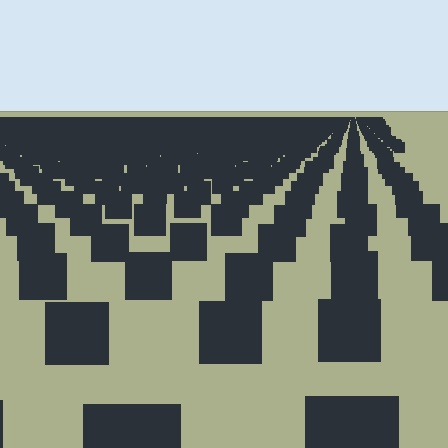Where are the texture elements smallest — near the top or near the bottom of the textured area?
Near the top.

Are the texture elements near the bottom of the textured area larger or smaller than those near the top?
Larger. Near the bottom, elements are closer to the viewer and appear at a bigger on-screen size.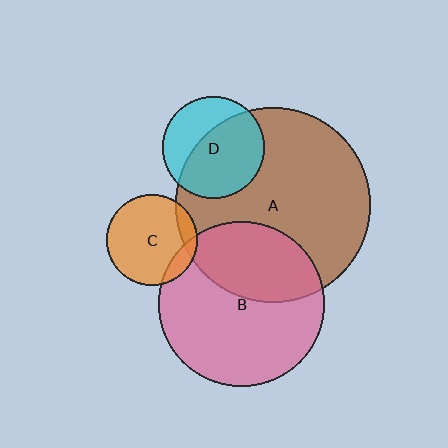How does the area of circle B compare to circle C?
Approximately 3.3 times.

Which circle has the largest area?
Circle A (brown).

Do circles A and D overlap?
Yes.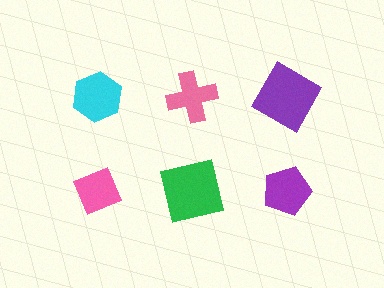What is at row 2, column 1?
A pink diamond.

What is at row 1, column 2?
A pink cross.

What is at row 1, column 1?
A cyan hexagon.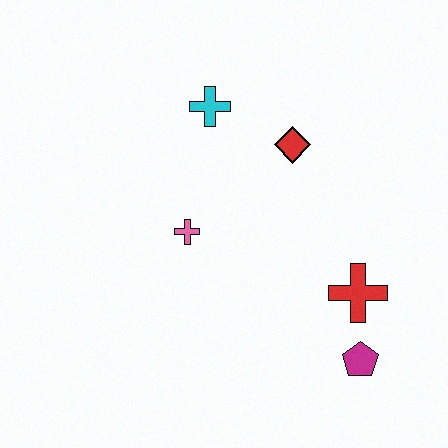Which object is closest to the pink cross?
The cyan cross is closest to the pink cross.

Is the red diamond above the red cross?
Yes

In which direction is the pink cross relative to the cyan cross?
The pink cross is below the cyan cross.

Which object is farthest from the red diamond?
The magenta pentagon is farthest from the red diamond.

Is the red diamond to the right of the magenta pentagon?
No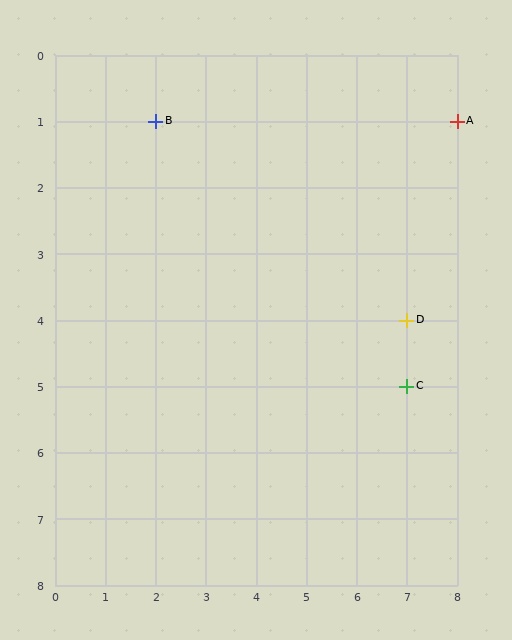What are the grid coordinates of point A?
Point A is at grid coordinates (8, 1).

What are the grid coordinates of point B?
Point B is at grid coordinates (2, 1).